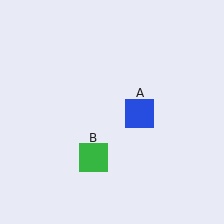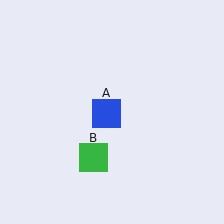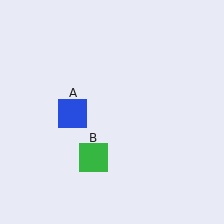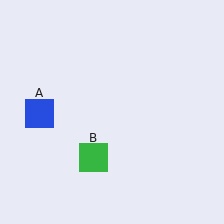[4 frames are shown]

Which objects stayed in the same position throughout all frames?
Green square (object B) remained stationary.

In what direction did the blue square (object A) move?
The blue square (object A) moved left.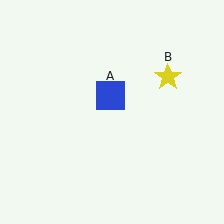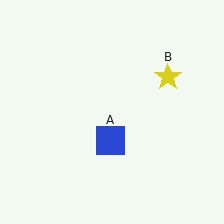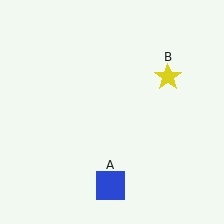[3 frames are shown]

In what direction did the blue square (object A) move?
The blue square (object A) moved down.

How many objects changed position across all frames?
1 object changed position: blue square (object A).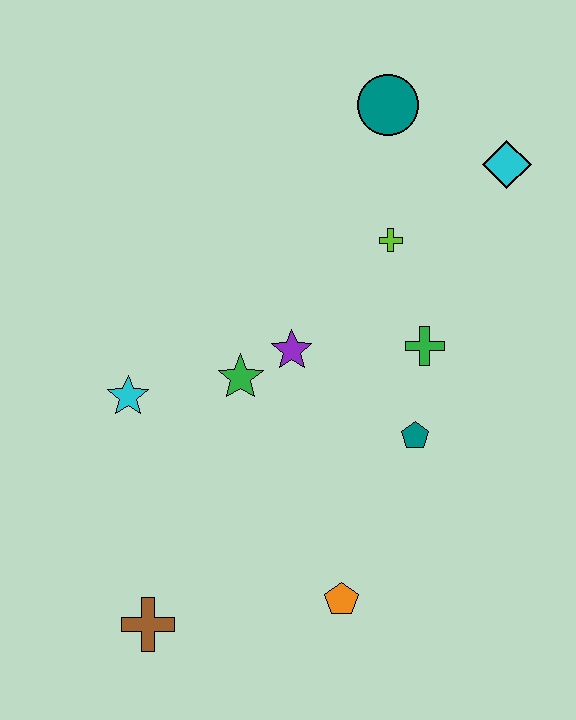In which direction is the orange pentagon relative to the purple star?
The orange pentagon is below the purple star.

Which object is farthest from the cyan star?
The cyan diamond is farthest from the cyan star.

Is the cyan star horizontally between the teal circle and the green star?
No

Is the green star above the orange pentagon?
Yes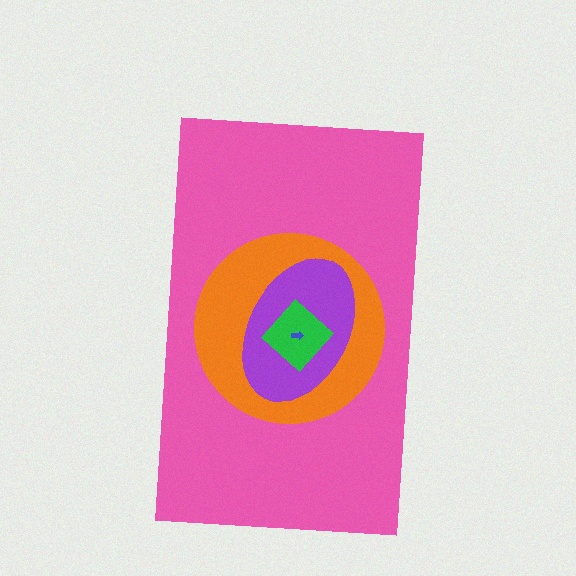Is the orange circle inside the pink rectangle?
Yes.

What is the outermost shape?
The pink rectangle.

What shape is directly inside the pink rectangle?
The orange circle.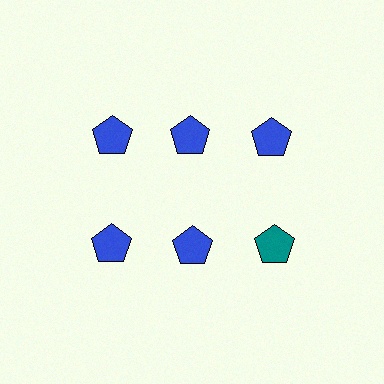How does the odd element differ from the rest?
It has a different color: teal instead of blue.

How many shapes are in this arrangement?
There are 6 shapes arranged in a grid pattern.